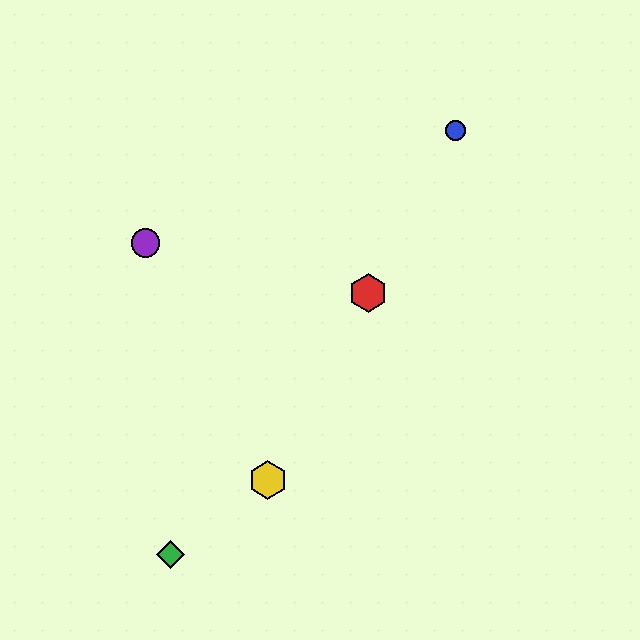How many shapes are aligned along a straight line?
3 shapes (the red hexagon, the blue circle, the yellow hexagon) are aligned along a straight line.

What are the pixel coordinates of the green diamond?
The green diamond is at (170, 555).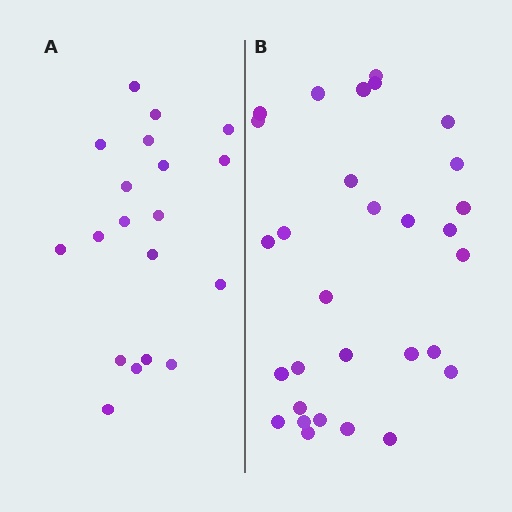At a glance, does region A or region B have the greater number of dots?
Region B (the right region) has more dots.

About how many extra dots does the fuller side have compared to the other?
Region B has roughly 12 or so more dots than region A.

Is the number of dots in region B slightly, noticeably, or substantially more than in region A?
Region B has substantially more. The ratio is roughly 1.6 to 1.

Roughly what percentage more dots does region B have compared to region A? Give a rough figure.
About 60% more.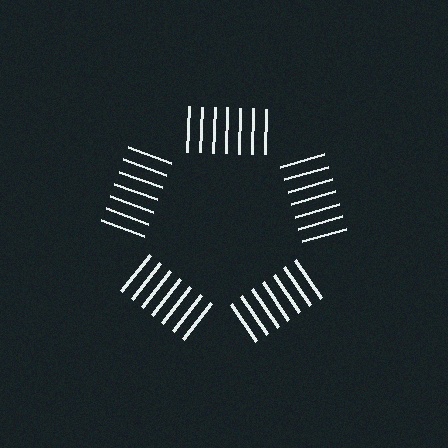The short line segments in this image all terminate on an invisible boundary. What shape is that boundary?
An illusory pentagon — the line segments terminate on its edges but no continuous stroke is drawn.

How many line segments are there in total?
35 — 7 along each of the 5 edges.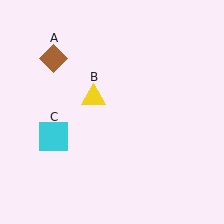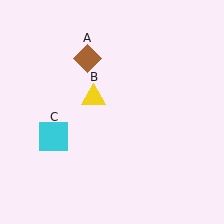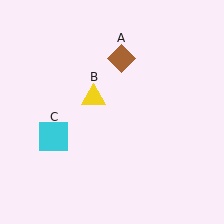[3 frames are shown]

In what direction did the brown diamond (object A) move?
The brown diamond (object A) moved right.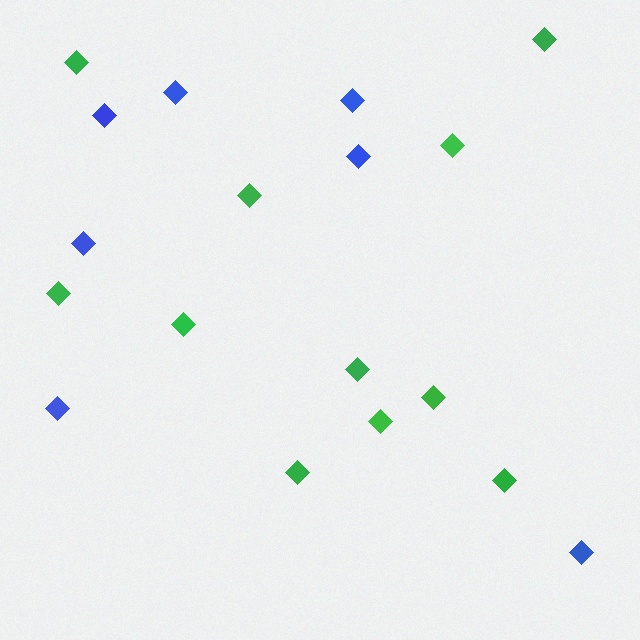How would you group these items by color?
There are 2 groups: one group of green diamonds (11) and one group of blue diamonds (7).